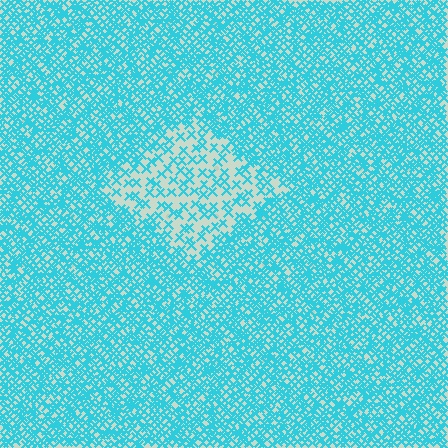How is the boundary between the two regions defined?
The boundary is defined by a change in element density (approximately 2.6x ratio). All elements are the same color, size, and shape.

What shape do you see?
I see a diamond.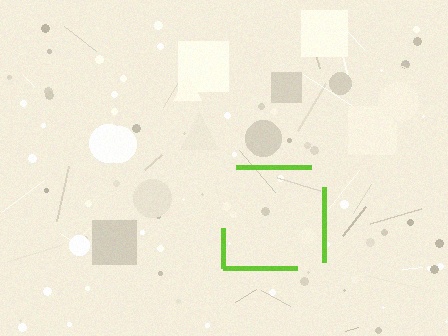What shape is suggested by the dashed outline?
The dashed outline suggests a square.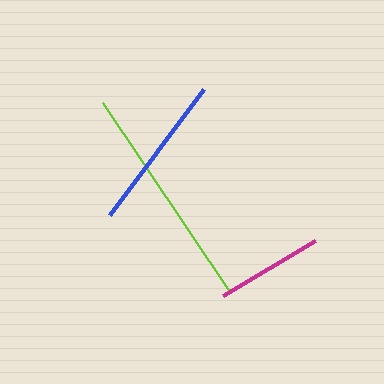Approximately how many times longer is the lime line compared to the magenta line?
The lime line is approximately 2.1 times the length of the magenta line.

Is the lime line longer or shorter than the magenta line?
The lime line is longer than the magenta line.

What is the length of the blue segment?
The blue segment is approximately 157 pixels long.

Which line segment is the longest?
The lime line is the longest at approximately 227 pixels.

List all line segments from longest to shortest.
From longest to shortest: lime, blue, magenta.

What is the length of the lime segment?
The lime segment is approximately 227 pixels long.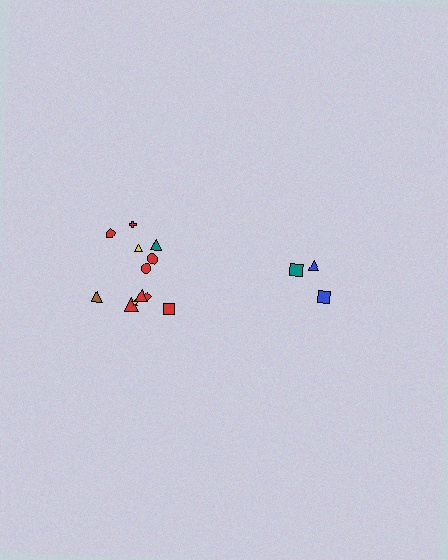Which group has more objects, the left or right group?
The left group.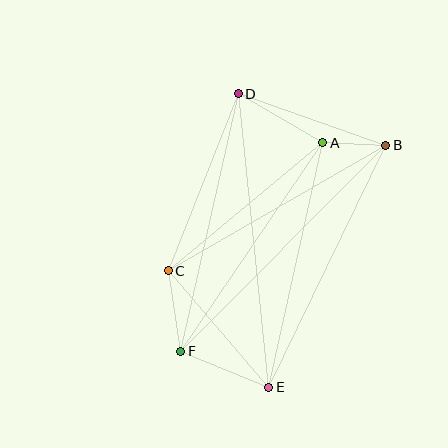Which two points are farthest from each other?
Points D and E are farthest from each other.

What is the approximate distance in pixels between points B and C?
The distance between B and C is approximately 251 pixels.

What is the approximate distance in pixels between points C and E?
The distance between C and E is approximately 154 pixels.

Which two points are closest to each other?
Points A and B are closest to each other.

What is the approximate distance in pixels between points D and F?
The distance between D and F is approximately 264 pixels.